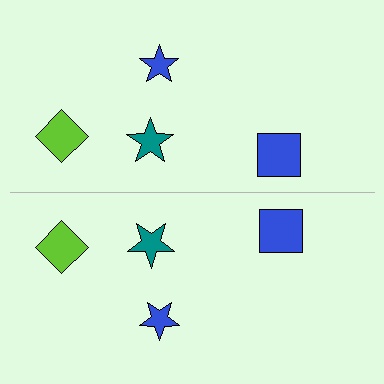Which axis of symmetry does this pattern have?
The pattern has a horizontal axis of symmetry running through the center of the image.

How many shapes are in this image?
There are 8 shapes in this image.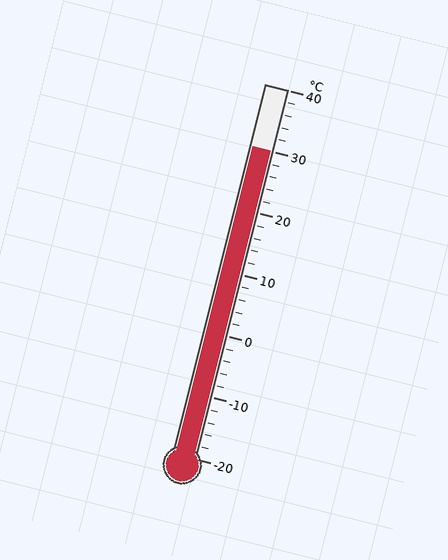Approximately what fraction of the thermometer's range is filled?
The thermometer is filled to approximately 85% of its range.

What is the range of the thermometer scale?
The thermometer scale ranges from -20°C to 40°C.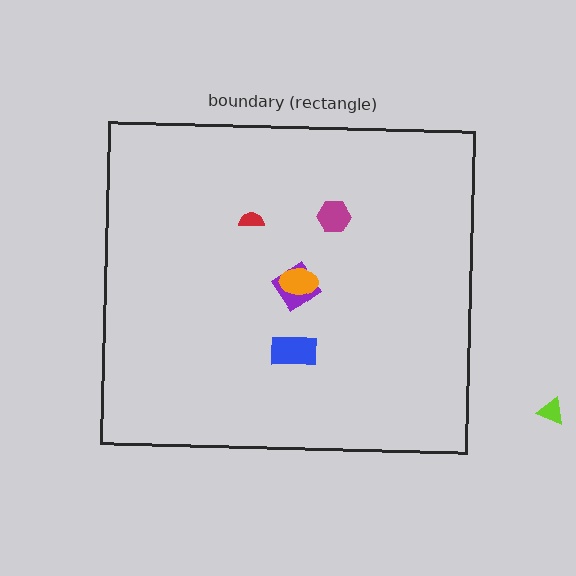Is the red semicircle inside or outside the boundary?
Inside.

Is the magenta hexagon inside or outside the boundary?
Inside.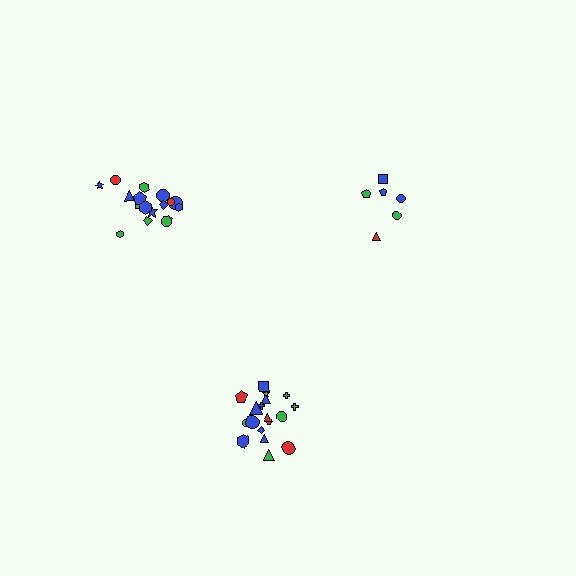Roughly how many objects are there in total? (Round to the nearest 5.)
Roughly 40 objects in total.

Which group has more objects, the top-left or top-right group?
The top-left group.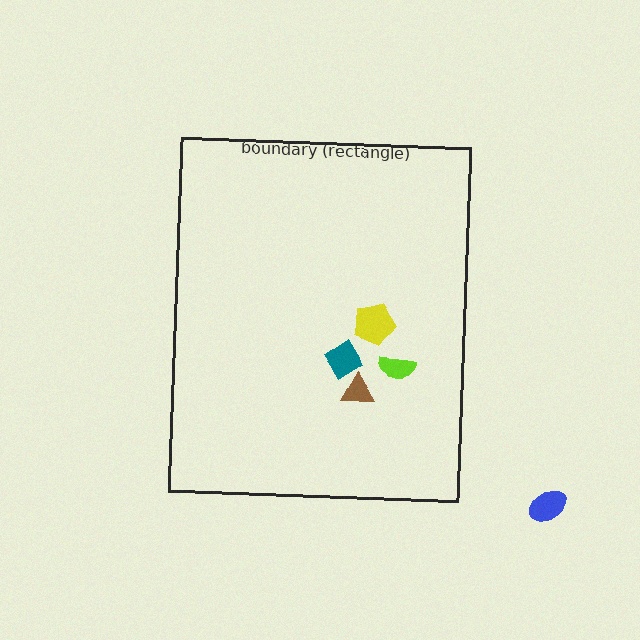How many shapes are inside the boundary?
4 inside, 1 outside.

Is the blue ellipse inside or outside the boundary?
Outside.